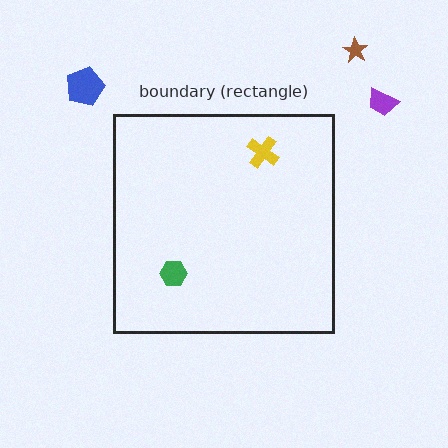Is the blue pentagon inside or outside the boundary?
Outside.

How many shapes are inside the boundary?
2 inside, 3 outside.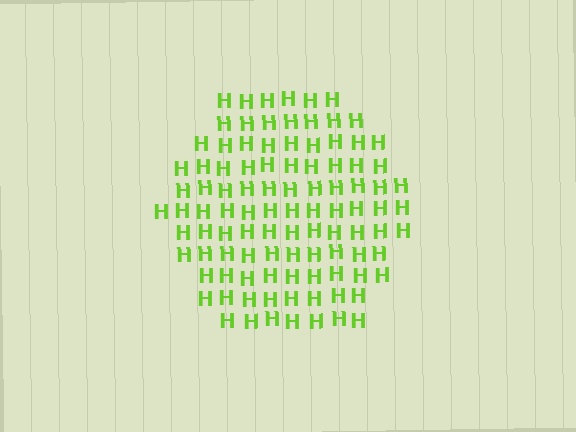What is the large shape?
The large shape is a hexagon.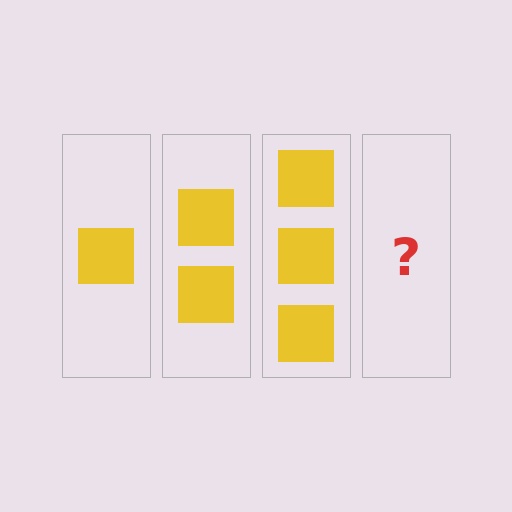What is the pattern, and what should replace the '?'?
The pattern is that each step adds one more square. The '?' should be 4 squares.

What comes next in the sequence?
The next element should be 4 squares.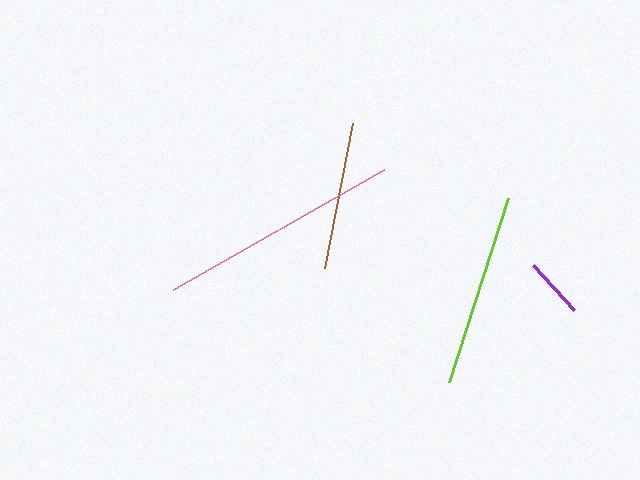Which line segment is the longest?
The pink line is the longest at approximately 242 pixels.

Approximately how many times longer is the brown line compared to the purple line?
The brown line is approximately 2.5 times the length of the purple line.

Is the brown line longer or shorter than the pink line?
The pink line is longer than the brown line.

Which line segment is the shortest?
The purple line is the shortest at approximately 60 pixels.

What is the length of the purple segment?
The purple segment is approximately 60 pixels long.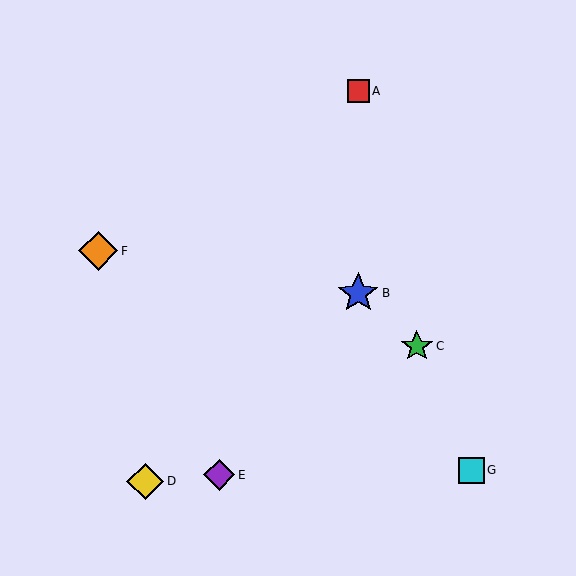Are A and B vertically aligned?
Yes, both are at x≈358.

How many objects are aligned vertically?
2 objects (A, B) are aligned vertically.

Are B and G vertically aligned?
No, B is at x≈358 and G is at x≈471.